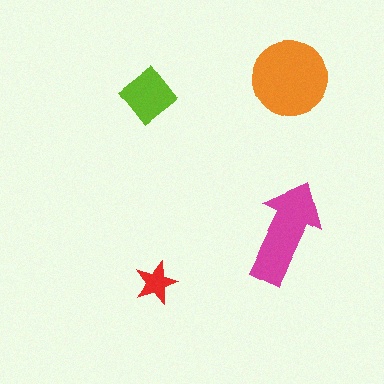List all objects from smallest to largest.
The red star, the lime diamond, the magenta arrow, the orange circle.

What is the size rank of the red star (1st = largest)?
4th.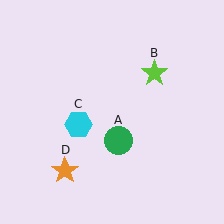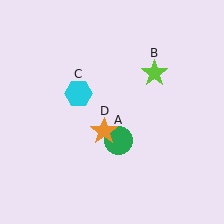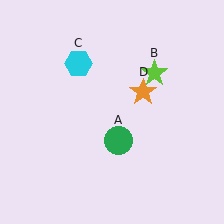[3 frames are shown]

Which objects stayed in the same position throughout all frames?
Green circle (object A) and lime star (object B) remained stationary.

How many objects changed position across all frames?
2 objects changed position: cyan hexagon (object C), orange star (object D).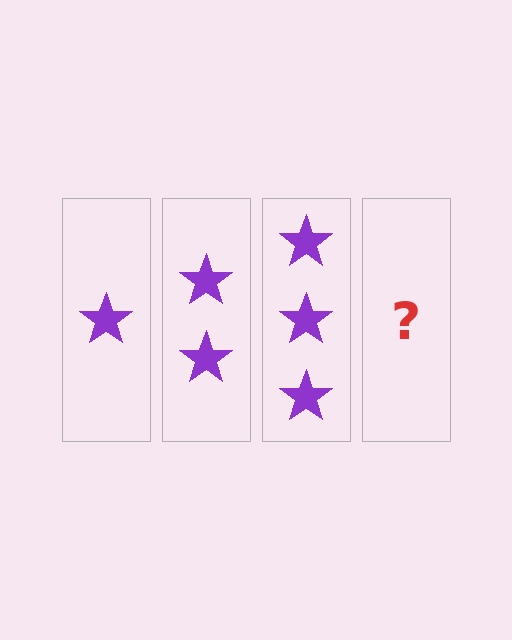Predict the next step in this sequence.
The next step is 4 stars.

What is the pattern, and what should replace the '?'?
The pattern is that each step adds one more star. The '?' should be 4 stars.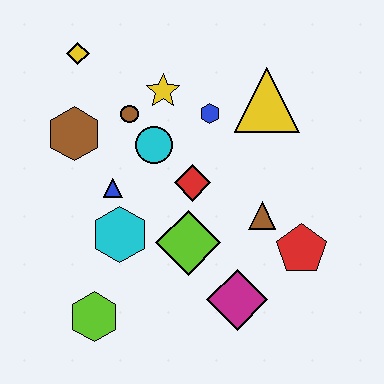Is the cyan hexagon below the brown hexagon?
Yes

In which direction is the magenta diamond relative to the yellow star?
The magenta diamond is below the yellow star.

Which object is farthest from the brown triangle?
The yellow diamond is farthest from the brown triangle.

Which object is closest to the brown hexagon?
The brown circle is closest to the brown hexagon.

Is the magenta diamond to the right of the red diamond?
Yes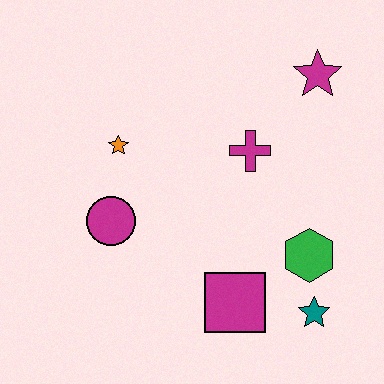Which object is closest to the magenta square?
The teal star is closest to the magenta square.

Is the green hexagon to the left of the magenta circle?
No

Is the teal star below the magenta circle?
Yes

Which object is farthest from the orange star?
The teal star is farthest from the orange star.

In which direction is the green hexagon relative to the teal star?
The green hexagon is above the teal star.